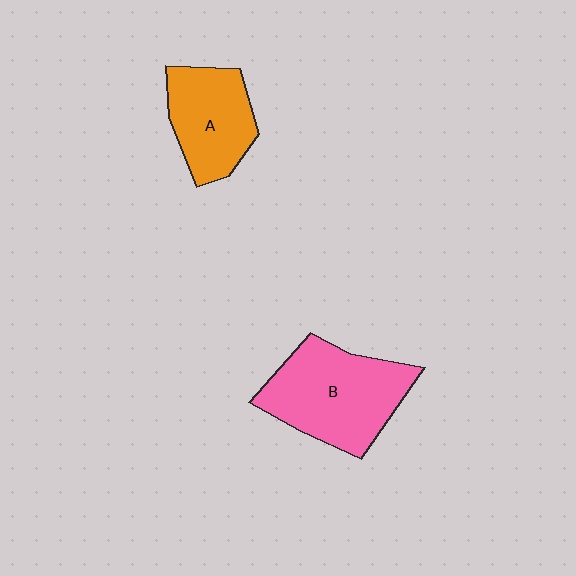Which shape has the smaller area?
Shape A (orange).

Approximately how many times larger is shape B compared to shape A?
Approximately 1.4 times.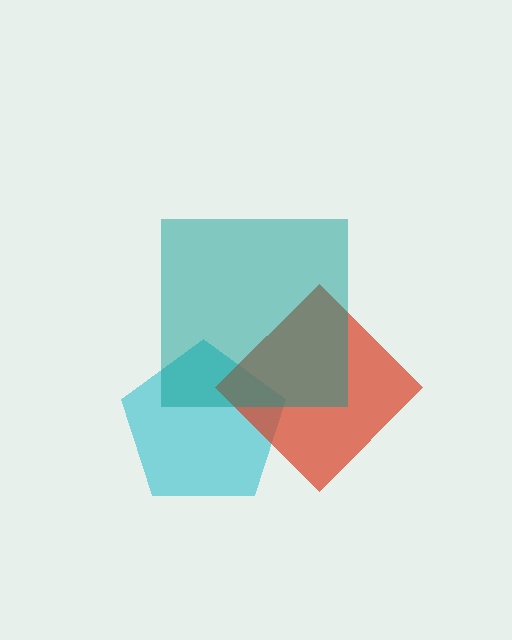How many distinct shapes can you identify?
There are 3 distinct shapes: a cyan pentagon, a red diamond, a teal square.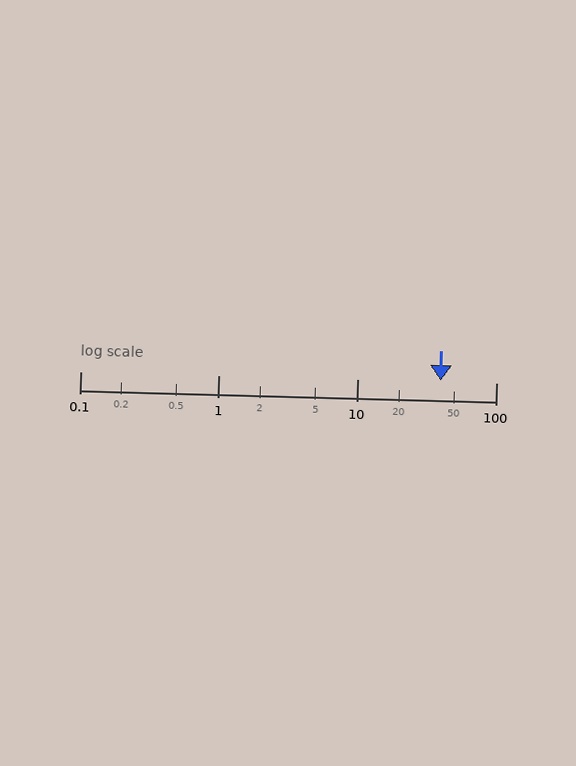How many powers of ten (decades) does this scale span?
The scale spans 3 decades, from 0.1 to 100.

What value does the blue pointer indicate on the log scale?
The pointer indicates approximately 40.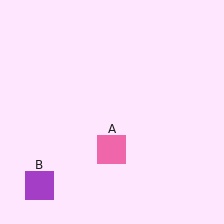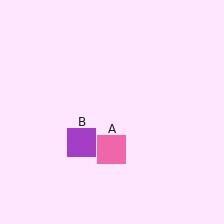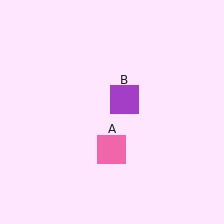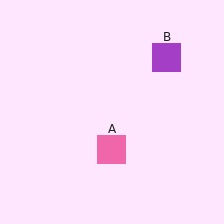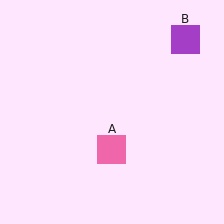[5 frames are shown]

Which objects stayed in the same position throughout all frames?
Pink square (object A) remained stationary.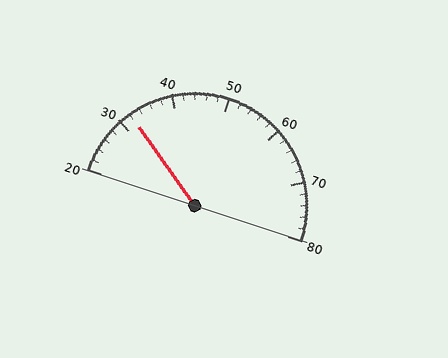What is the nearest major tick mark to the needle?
The nearest major tick mark is 30.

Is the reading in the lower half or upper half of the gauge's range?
The reading is in the lower half of the range (20 to 80).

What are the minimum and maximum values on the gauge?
The gauge ranges from 20 to 80.